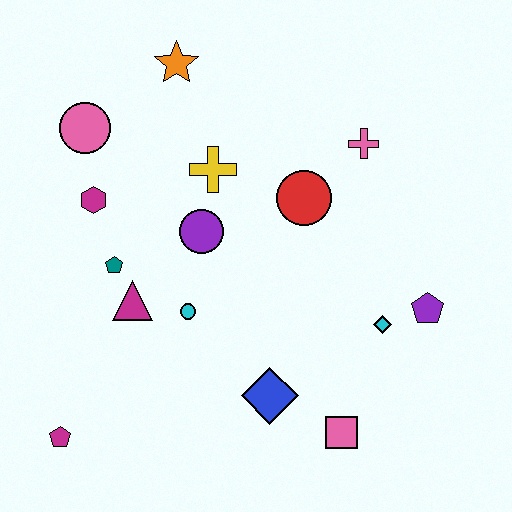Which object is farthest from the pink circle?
The pink square is farthest from the pink circle.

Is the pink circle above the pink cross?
Yes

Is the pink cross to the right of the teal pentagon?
Yes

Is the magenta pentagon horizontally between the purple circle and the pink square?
No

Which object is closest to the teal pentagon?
The magenta triangle is closest to the teal pentagon.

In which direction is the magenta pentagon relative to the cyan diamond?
The magenta pentagon is to the left of the cyan diamond.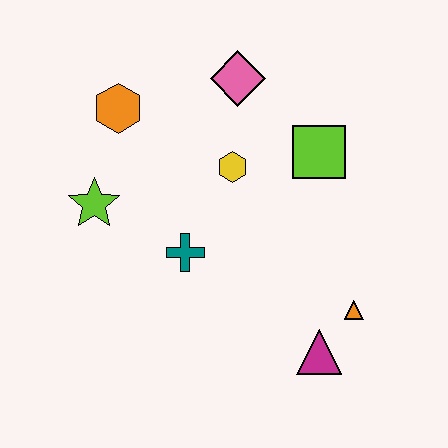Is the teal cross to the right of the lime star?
Yes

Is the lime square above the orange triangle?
Yes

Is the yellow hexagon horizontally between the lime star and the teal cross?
No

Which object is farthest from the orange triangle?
The orange hexagon is farthest from the orange triangle.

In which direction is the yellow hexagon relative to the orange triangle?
The yellow hexagon is above the orange triangle.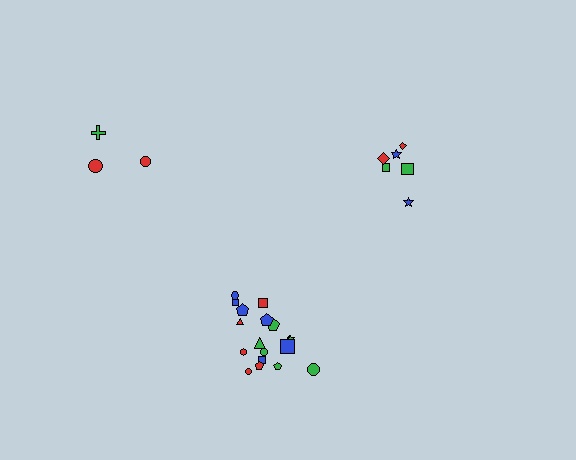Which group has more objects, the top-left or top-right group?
The top-right group.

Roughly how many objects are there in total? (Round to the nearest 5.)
Roughly 25 objects in total.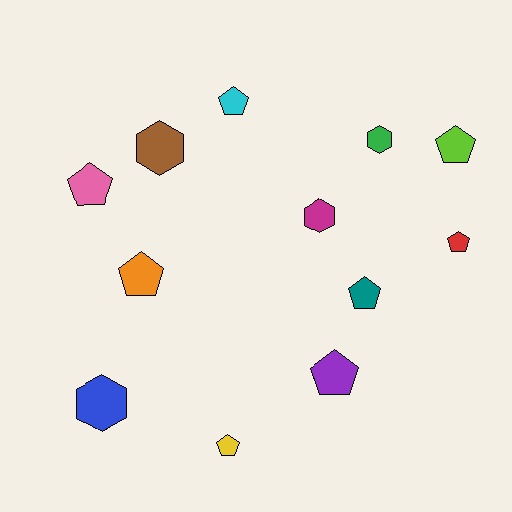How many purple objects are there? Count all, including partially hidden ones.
There is 1 purple object.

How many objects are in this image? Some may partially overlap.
There are 12 objects.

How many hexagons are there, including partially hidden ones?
There are 4 hexagons.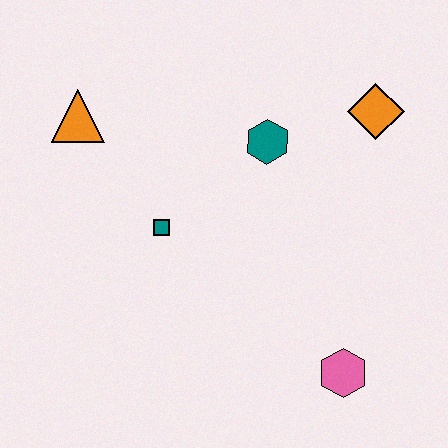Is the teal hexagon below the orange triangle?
Yes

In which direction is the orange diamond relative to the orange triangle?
The orange diamond is to the right of the orange triangle.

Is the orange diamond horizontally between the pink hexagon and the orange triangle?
No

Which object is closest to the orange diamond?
The teal hexagon is closest to the orange diamond.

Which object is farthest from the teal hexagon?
The pink hexagon is farthest from the teal hexagon.